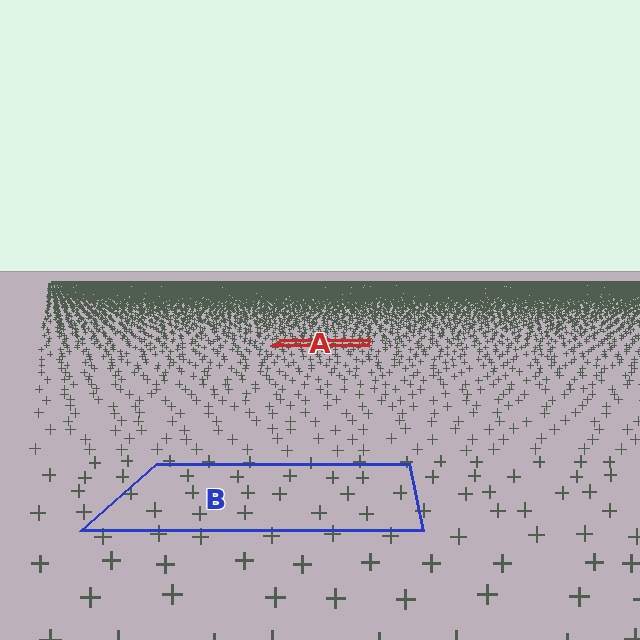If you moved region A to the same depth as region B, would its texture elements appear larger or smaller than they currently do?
They would appear larger. At a closer depth, the same texture elements are projected at a bigger on-screen size.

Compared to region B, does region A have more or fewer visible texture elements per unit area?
Region A has more texture elements per unit area — they are packed more densely because it is farther away.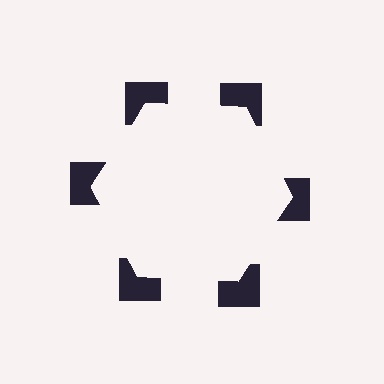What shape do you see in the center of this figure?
An illusory hexagon — its edges are inferred from the aligned wedge cuts in the notched squares, not physically drawn.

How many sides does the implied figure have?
6 sides.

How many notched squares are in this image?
There are 6 — one at each vertex of the illusory hexagon.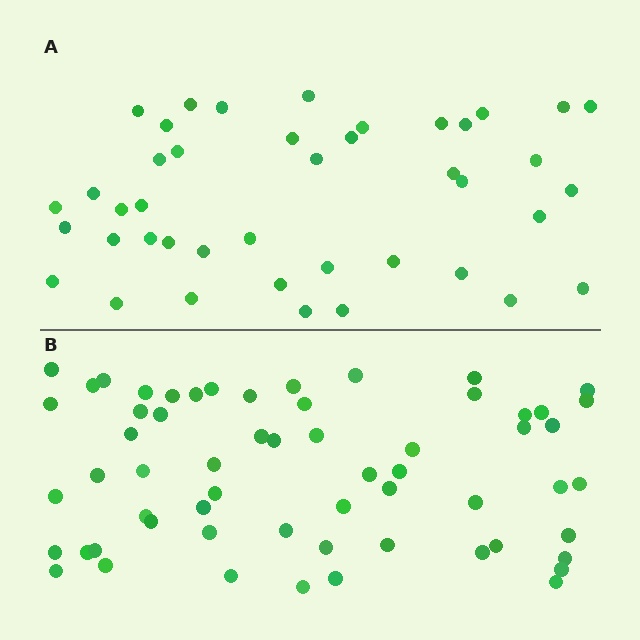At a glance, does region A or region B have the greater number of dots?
Region B (the bottom region) has more dots.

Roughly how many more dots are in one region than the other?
Region B has approximately 20 more dots than region A.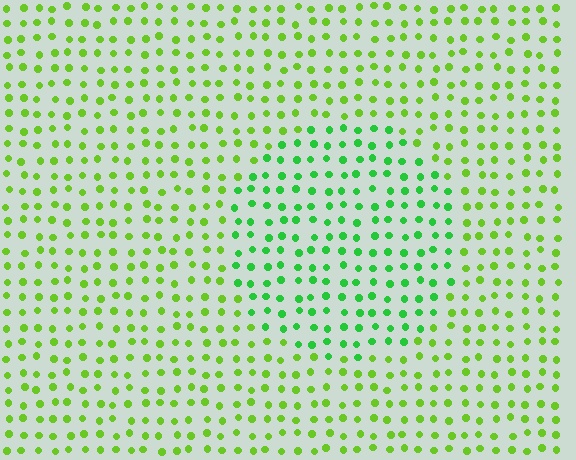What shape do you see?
I see a circle.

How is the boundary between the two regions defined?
The boundary is defined purely by a slight shift in hue (about 33 degrees). Spacing, size, and orientation are identical on both sides.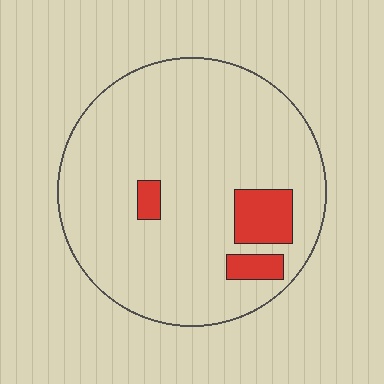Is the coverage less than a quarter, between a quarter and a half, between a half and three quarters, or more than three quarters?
Less than a quarter.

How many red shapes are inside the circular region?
3.